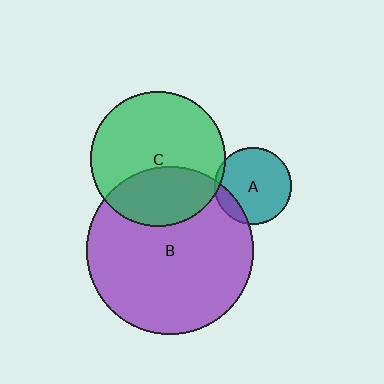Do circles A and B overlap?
Yes.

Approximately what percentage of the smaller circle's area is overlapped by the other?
Approximately 15%.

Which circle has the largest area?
Circle B (purple).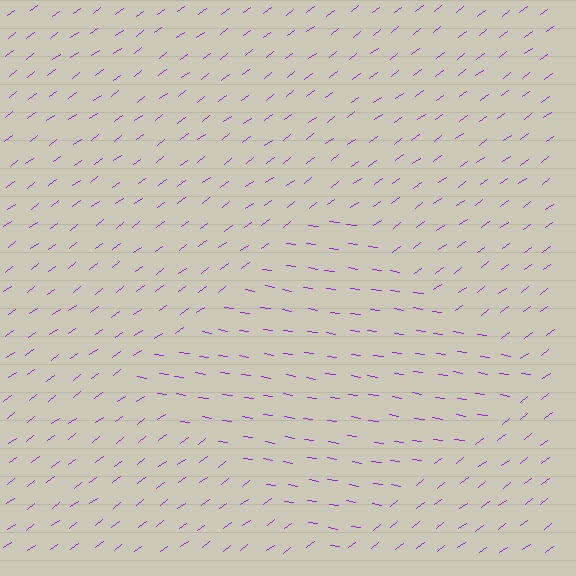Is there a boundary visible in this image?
Yes, there is a texture boundary formed by a change in line orientation.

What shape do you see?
I see a diamond.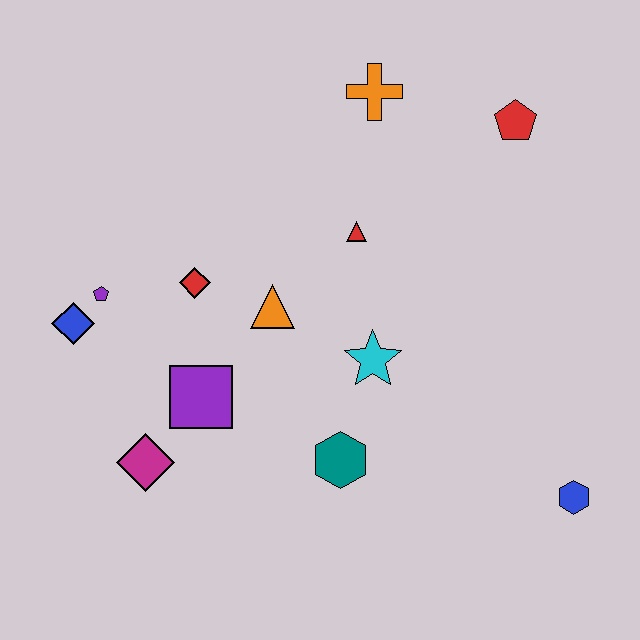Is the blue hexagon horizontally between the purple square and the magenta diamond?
No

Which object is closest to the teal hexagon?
The cyan star is closest to the teal hexagon.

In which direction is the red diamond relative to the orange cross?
The red diamond is below the orange cross.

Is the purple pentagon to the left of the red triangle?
Yes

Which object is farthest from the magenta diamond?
The red pentagon is farthest from the magenta diamond.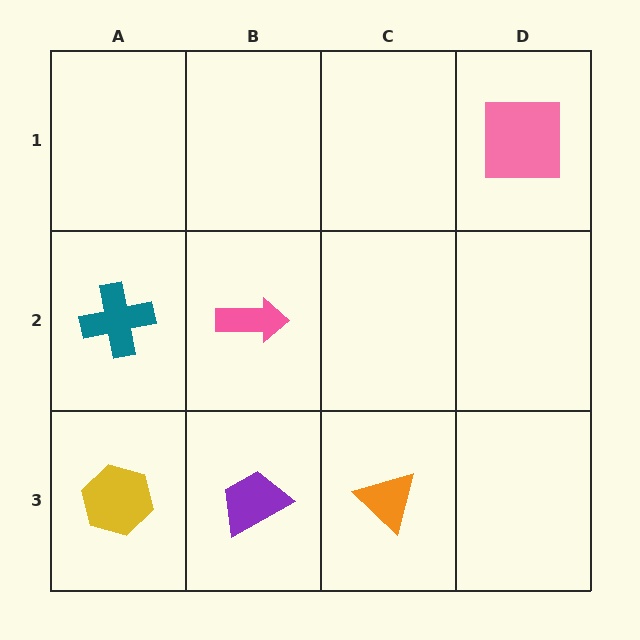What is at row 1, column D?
A pink square.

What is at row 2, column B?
A pink arrow.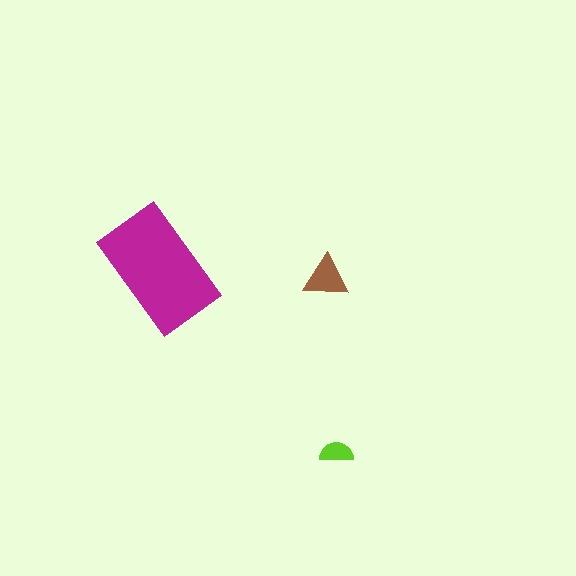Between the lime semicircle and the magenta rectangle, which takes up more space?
The magenta rectangle.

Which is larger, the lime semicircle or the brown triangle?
The brown triangle.